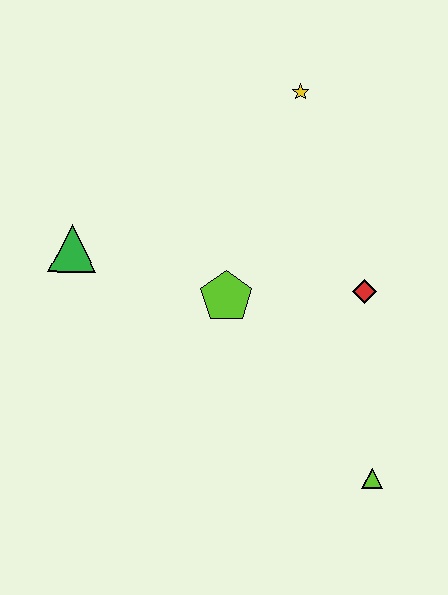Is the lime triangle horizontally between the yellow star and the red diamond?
No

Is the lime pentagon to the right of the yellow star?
No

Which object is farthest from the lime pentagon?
The lime triangle is farthest from the lime pentagon.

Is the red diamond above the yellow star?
No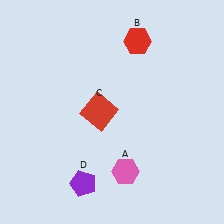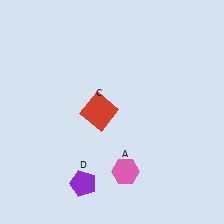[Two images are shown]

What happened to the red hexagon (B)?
The red hexagon (B) was removed in Image 2. It was in the top-right area of Image 1.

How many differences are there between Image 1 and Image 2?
There is 1 difference between the two images.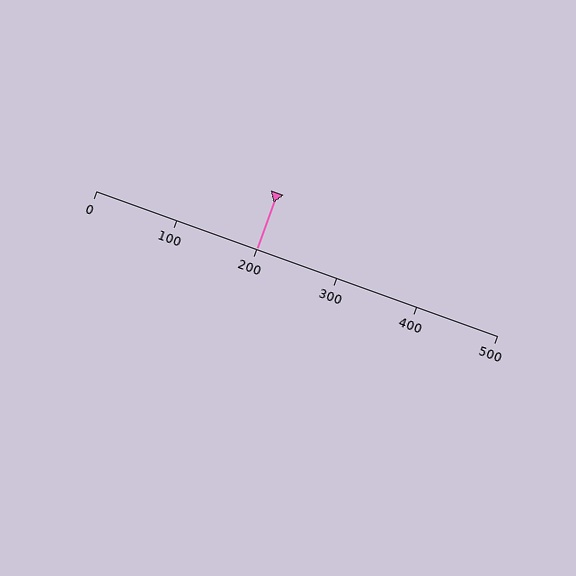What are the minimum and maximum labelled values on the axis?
The axis runs from 0 to 500.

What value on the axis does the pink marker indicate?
The marker indicates approximately 200.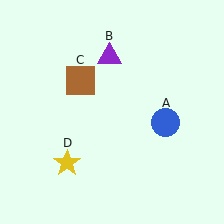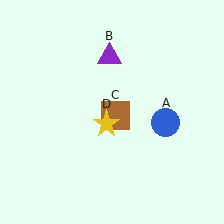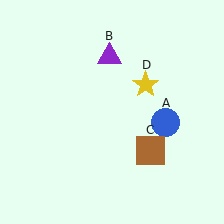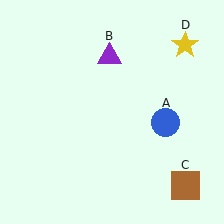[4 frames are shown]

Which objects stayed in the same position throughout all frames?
Blue circle (object A) and purple triangle (object B) remained stationary.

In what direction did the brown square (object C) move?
The brown square (object C) moved down and to the right.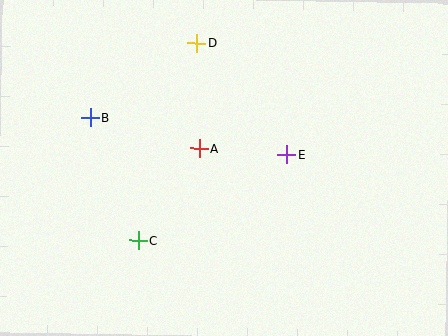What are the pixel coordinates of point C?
Point C is at (138, 241).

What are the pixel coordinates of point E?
Point E is at (287, 155).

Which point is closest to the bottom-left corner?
Point C is closest to the bottom-left corner.